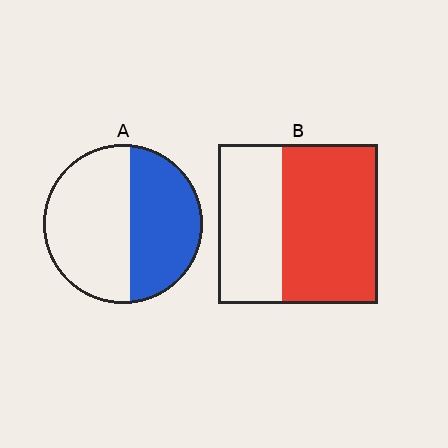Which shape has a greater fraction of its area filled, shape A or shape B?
Shape B.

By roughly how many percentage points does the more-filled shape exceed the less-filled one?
By roughly 15 percentage points (B over A).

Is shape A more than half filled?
No.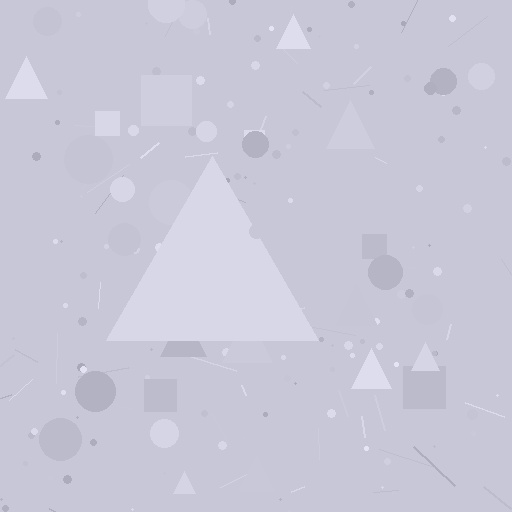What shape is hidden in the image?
A triangle is hidden in the image.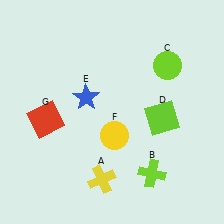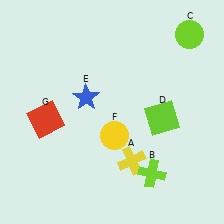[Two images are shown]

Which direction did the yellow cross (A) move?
The yellow cross (A) moved right.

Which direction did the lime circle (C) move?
The lime circle (C) moved up.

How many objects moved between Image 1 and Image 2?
2 objects moved between the two images.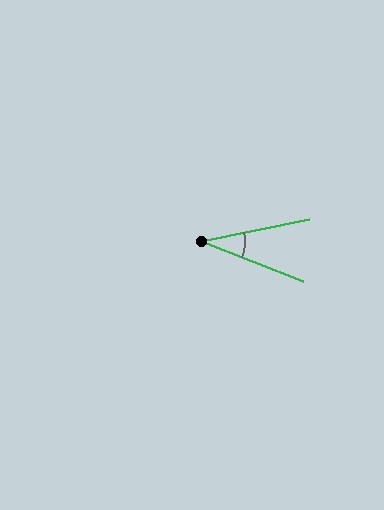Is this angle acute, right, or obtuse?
It is acute.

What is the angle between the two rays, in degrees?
Approximately 33 degrees.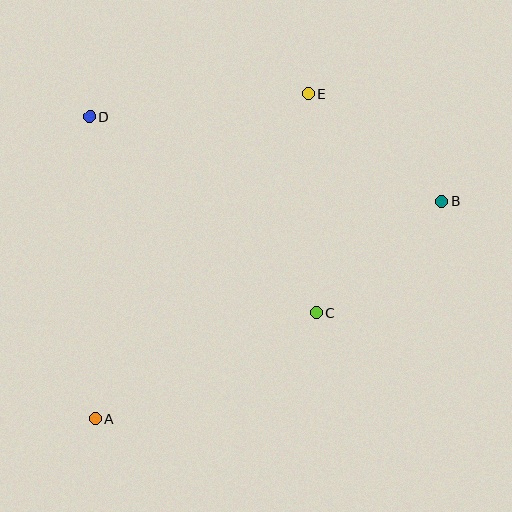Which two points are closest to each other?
Points B and C are closest to each other.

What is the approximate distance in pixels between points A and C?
The distance between A and C is approximately 245 pixels.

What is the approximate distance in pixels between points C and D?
The distance between C and D is approximately 299 pixels.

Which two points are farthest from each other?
Points A and B are farthest from each other.